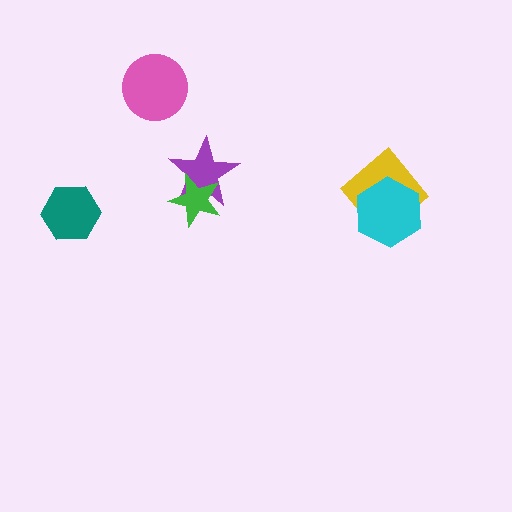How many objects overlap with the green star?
1 object overlaps with the green star.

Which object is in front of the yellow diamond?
The cyan hexagon is in front of the yellow diamond.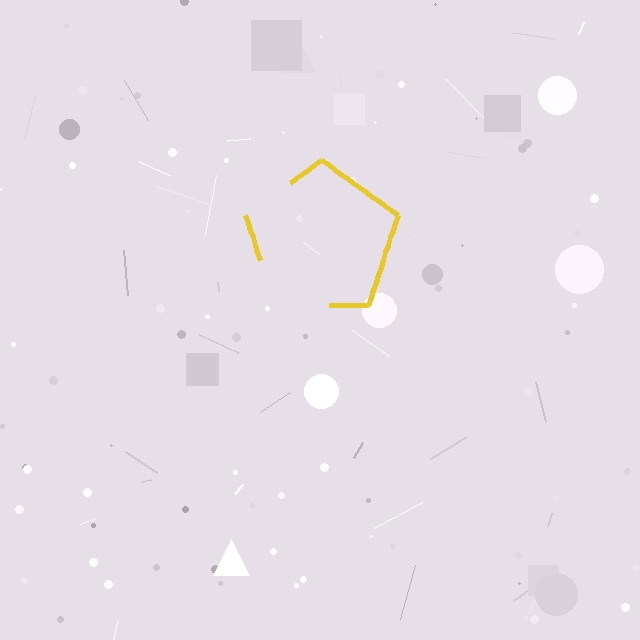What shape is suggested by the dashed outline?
The dashed outline suggests a pentagon.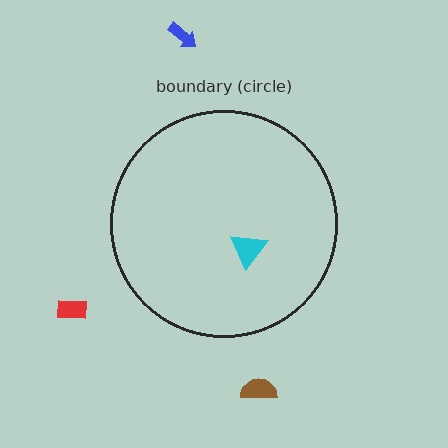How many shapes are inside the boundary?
1 inside, 3 outside.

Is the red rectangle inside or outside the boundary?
Outside.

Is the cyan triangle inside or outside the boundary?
Inside.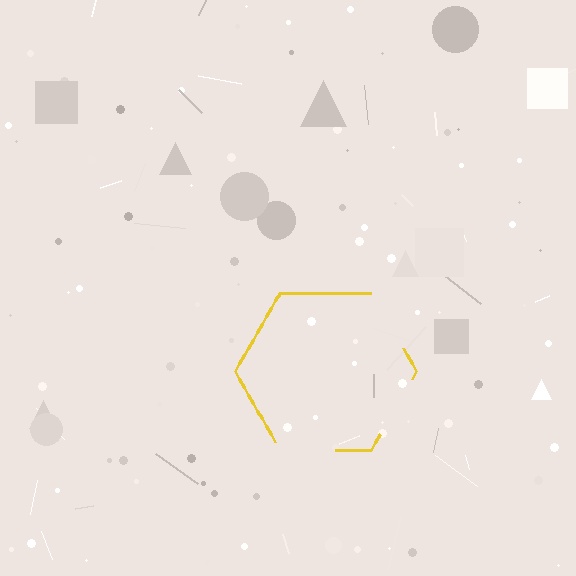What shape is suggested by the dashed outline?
The dashed outline suggests a hexagon.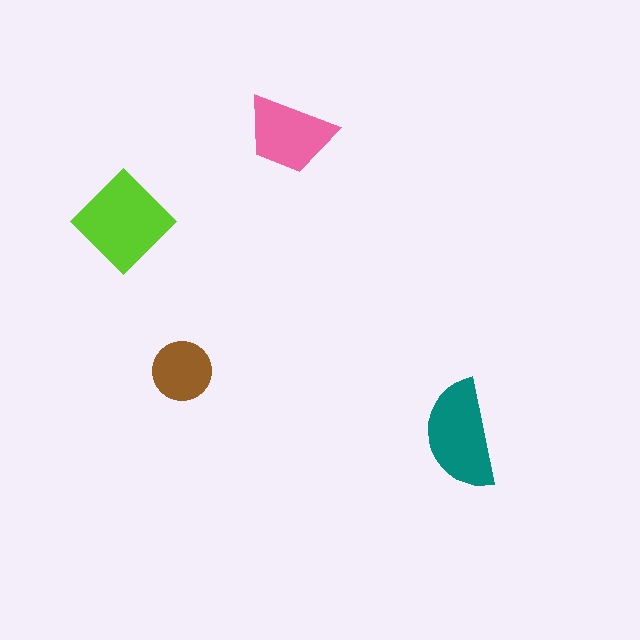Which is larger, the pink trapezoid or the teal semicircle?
The teal semicircle.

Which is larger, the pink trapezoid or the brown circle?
The pink trapezoid.